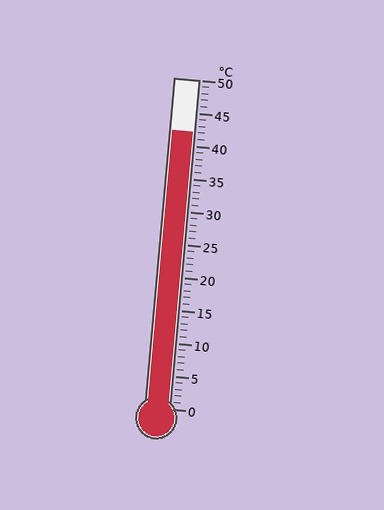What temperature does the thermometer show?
The thermometer shows approximately 42°C.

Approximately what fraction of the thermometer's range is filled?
The thermometer is filled to approximately 85% of its range.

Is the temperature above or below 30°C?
The temperature is above 30°C.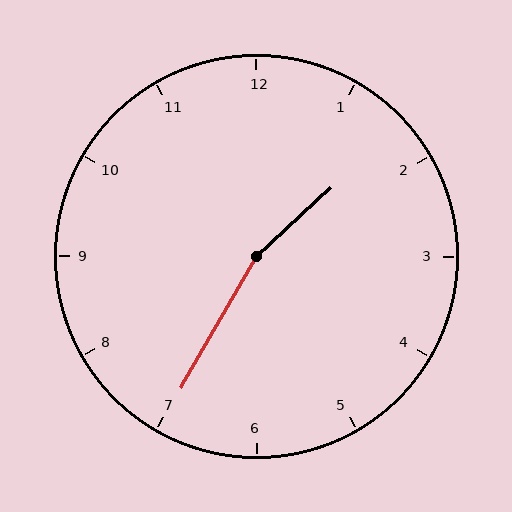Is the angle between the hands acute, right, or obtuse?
It is obtuse.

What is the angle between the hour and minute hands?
Approximately 162 degrees.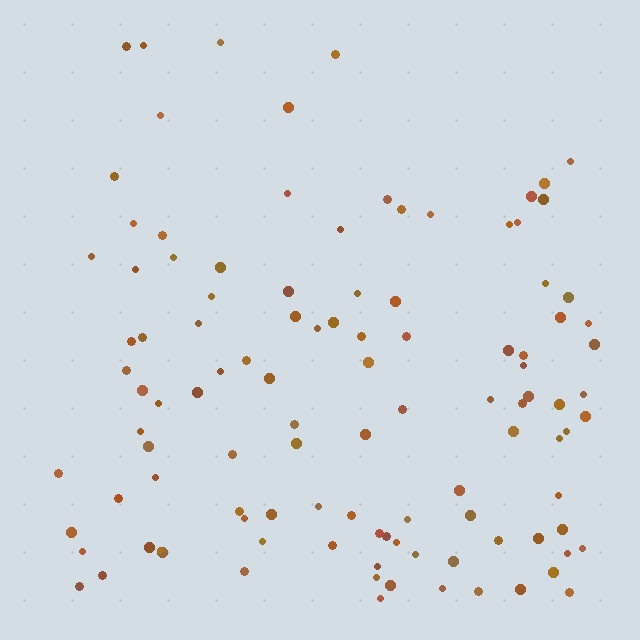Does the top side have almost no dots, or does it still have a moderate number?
Still a moderate number, just noticeably fewer than the bottom.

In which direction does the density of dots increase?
From top to bottom, with the bottom side densest.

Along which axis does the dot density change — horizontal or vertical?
Vertical.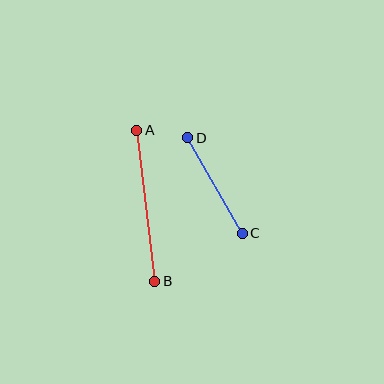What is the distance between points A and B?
The distance is approximately 152 pixels.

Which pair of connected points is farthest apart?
Points A and B are farthest apart.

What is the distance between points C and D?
The distance is approximately 110 pixels.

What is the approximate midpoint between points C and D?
The midpoint is at approximately (215, 185) pixels.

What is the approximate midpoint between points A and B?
The midpoint is at approximately (146, 206) pixels.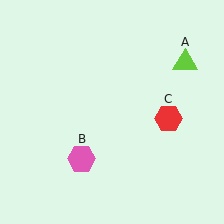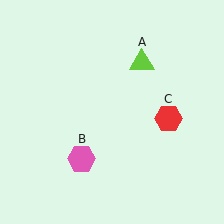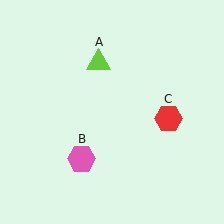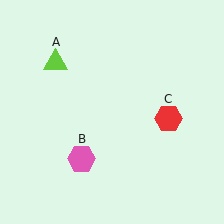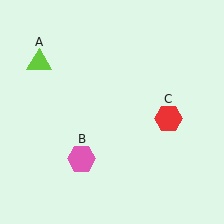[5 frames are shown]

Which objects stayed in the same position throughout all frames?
Pink hexagon (object B) and red hexagon (object C) remained stationary.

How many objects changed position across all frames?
1 object changed position: lime triangle (object A).